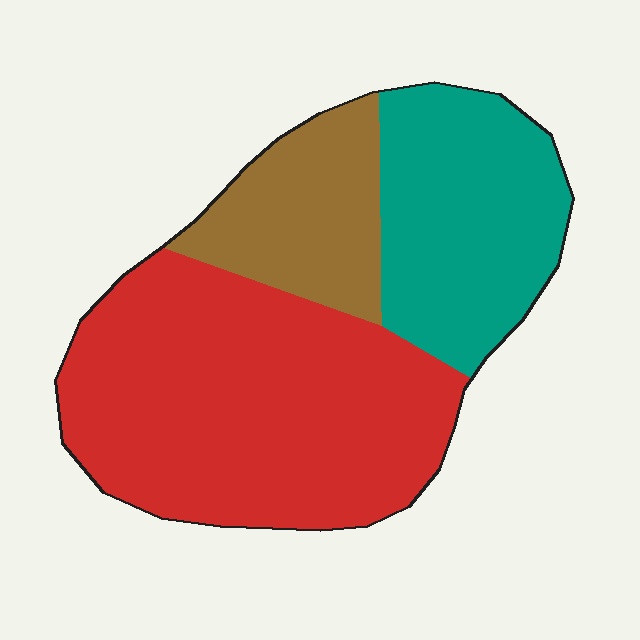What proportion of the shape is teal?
Teal takes up about one quarter (1/4) of the shape.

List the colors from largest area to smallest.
From largest to smallest: red, teal, brown.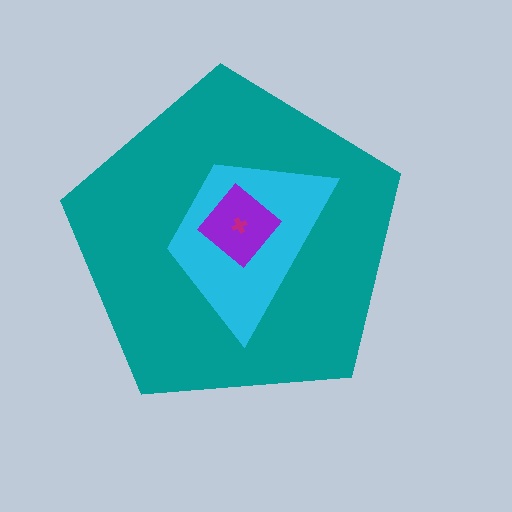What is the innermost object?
The magenta cross.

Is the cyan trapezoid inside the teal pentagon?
Yes.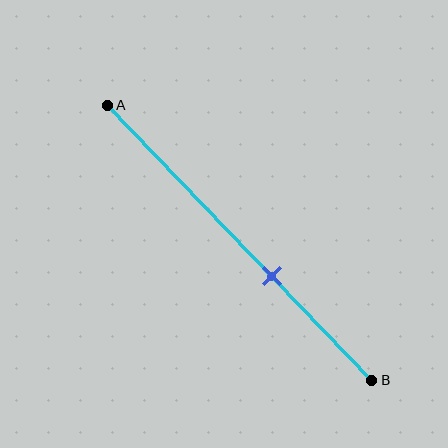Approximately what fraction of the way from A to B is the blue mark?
The blue mark is approximately 60% of the way from A to B.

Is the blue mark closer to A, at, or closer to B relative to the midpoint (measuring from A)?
The blue mark is closer to point B than the midpoint of segment AB.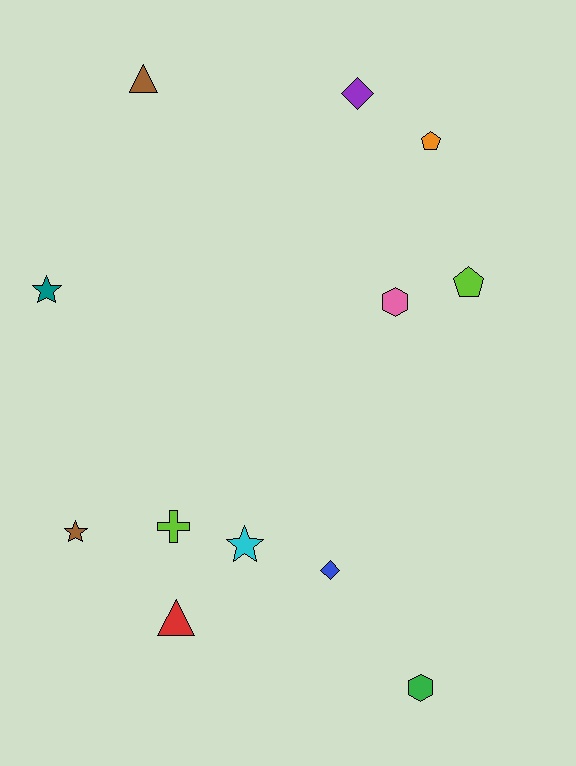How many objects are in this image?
There are 12 objects.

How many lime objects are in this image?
There are 2 lime objects.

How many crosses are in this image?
There is 1 cross.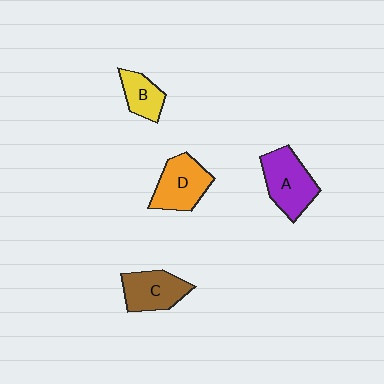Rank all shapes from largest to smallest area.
From largest to smallest: A (purple), D (orange), C (brown), B (yellow).